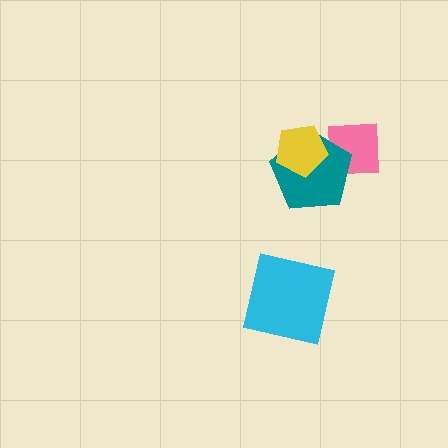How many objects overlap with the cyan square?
0 objects overlap with the cyan square.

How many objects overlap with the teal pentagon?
2 objects overlap with the teal pentagon.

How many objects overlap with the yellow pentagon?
2 objects overlap with the yellow pentagon.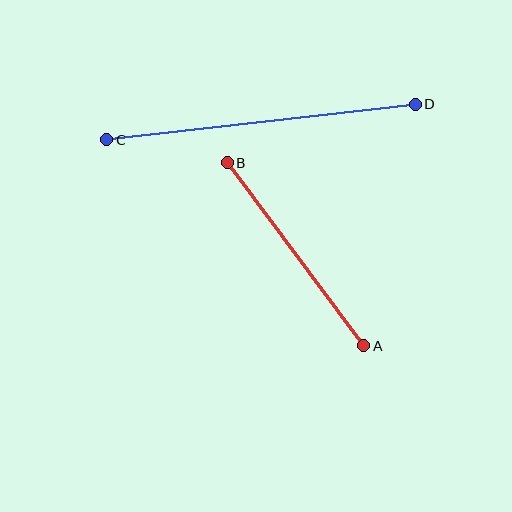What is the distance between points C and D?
The distance is approximately 311 pixels.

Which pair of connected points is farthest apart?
Points C and D are farthest apart.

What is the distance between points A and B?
The distance is approximately 228 pixels.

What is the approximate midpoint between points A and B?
The midpoint is at approximately (296, 254) pixels.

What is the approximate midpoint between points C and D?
The midpoint is at approximately (261, 122) pixels.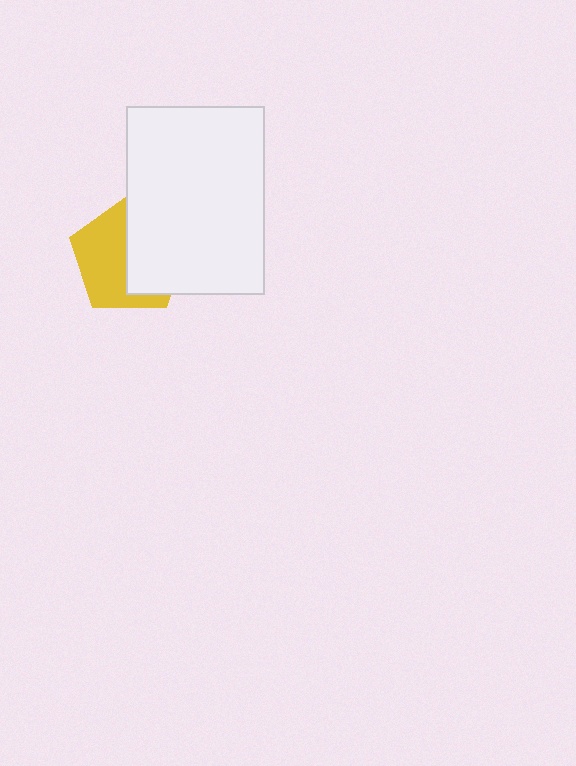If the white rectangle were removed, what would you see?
You would see the complete yellow pentagon.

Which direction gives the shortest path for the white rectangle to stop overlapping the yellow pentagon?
Moving right gives the shortest separation.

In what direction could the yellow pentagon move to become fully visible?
The yellow pentagon could move left. That would shift it out from behind the white rectangle entirely.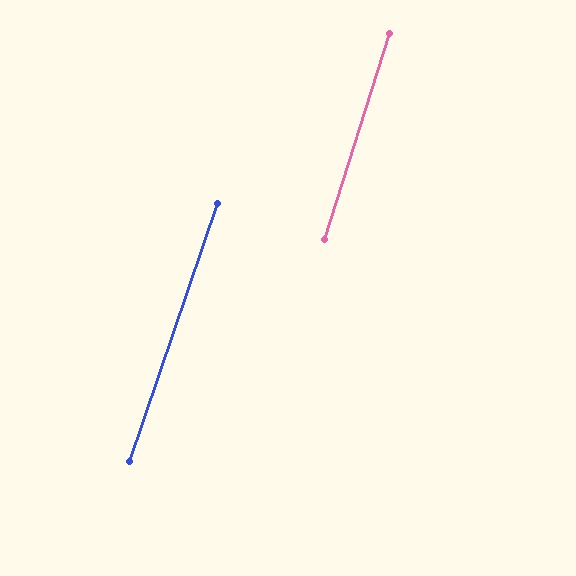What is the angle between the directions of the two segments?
Approximately 1 degree.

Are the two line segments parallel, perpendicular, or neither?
Parallel — their directions differ by only 1.3°.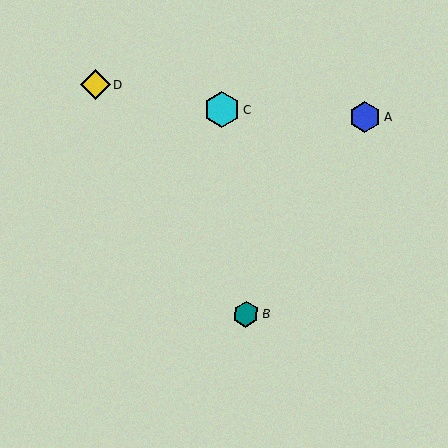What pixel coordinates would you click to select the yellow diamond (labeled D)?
Click at (95, 85) to select the yellow diamond D.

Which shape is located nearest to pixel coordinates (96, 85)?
The yellow diamond (labeled D) at (95, 85) is nearest to that location.